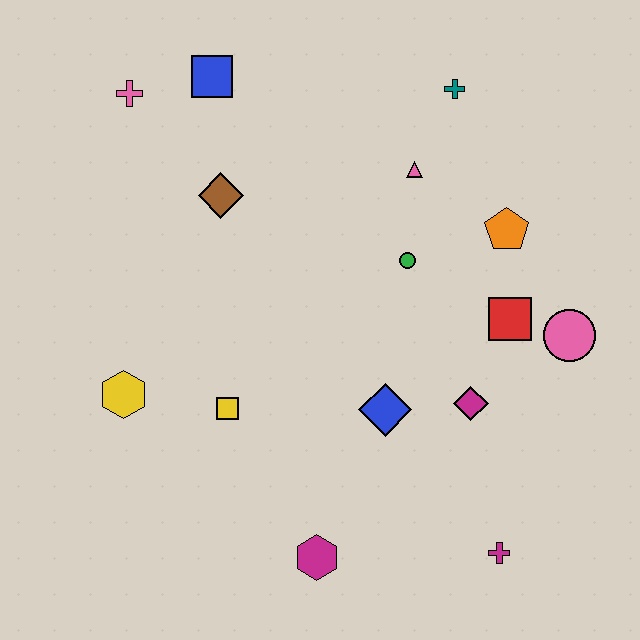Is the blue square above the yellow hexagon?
Yes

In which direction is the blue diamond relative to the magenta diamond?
The blue diamond is to the left of the magenta diamond.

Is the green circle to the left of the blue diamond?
No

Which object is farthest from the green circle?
The pink cross is farthest from the green circle.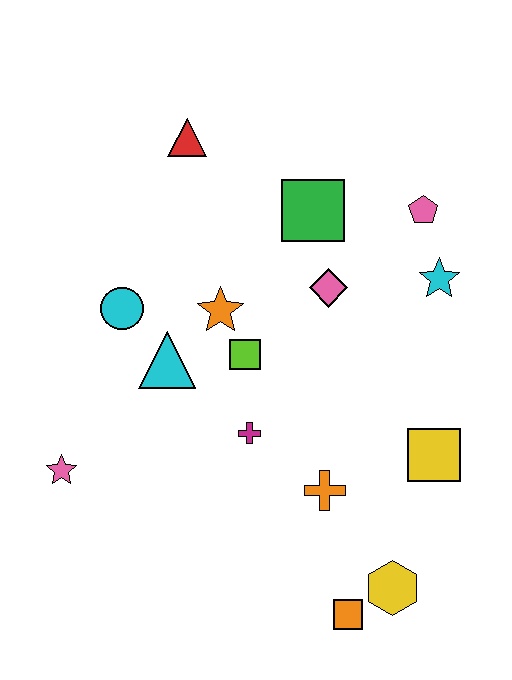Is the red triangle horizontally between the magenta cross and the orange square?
No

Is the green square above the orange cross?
Yes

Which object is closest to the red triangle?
The green square is closest to the red triangle.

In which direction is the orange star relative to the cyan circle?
The orange star is to the right of the cyan circle.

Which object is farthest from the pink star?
The pink pentagon is farthest from the pink star.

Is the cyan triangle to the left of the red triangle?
Yes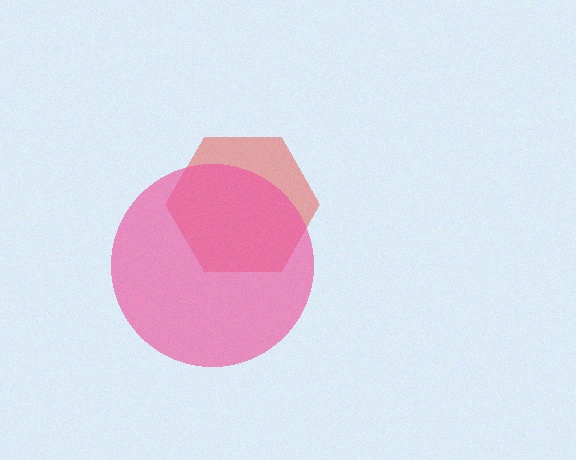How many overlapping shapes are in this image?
There are 2 overlapping shapes in the image.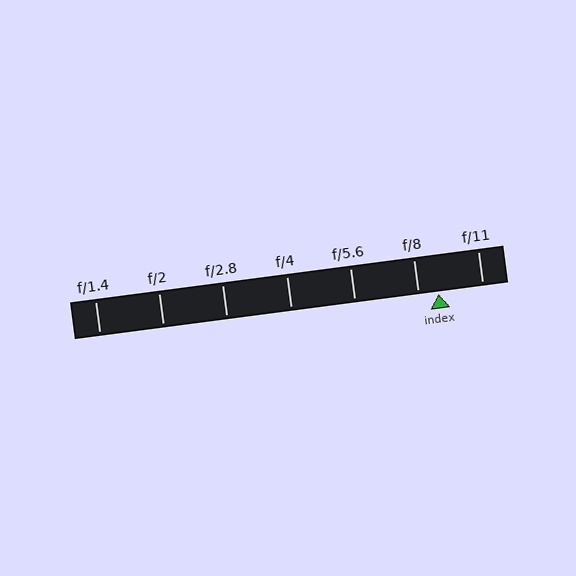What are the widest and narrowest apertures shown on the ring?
The widest aperture shown is f/1.4 and the narrowest is f/11.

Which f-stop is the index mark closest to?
The index mark is closest to f/8.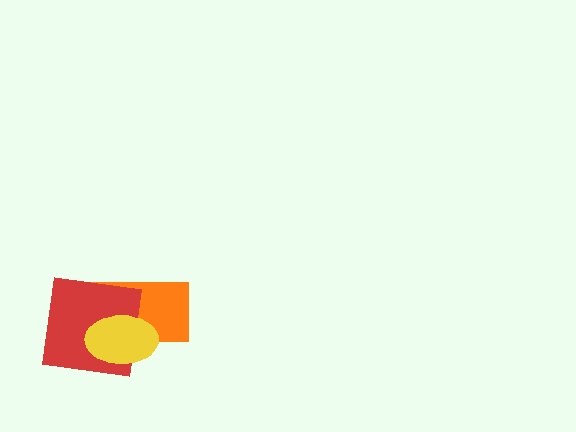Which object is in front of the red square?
The yellow ellipse is in front of the red square.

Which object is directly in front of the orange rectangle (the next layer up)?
The red square is directly in front of the orange rectangle.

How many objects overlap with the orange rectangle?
2 objects overlap with the orange rectangle.